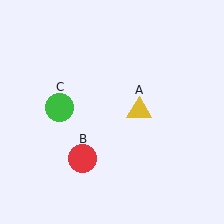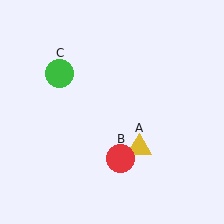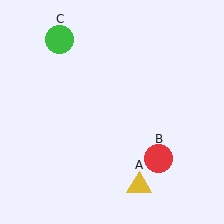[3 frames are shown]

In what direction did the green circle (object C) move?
The green circle (object C) moved up.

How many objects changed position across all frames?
3 objects changed position: yellow triangle (object A), red circle (object B), green circle (object C).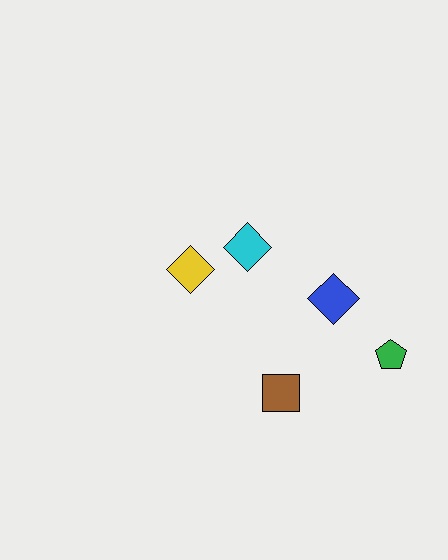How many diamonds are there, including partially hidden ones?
There are 3 diamonds.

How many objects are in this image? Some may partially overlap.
There are 5 objects.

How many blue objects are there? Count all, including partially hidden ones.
There is 1 blue object.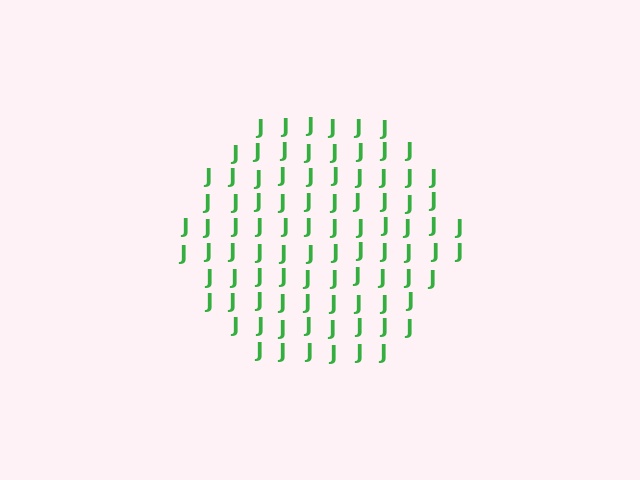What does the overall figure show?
The overall figure shows a hexagon.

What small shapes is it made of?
It is made of small letter J's.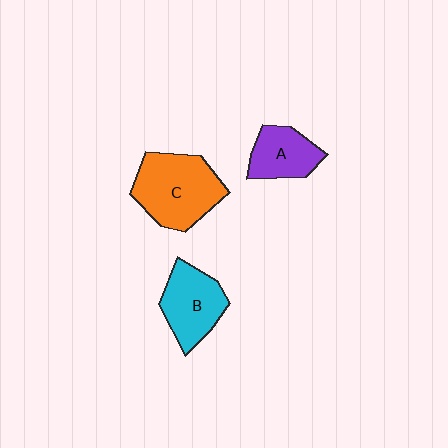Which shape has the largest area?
Shape C (orange).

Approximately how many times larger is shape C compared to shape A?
Approximately 1.7 times.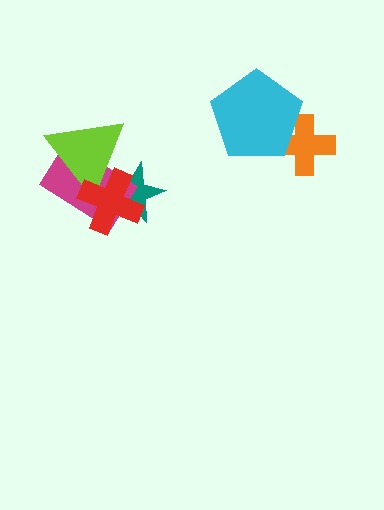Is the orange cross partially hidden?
Yes, it is partially covered by another shape.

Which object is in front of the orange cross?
The cyan pentagon is in front of the orange cross.